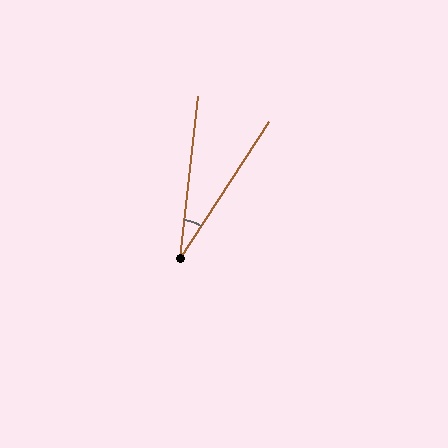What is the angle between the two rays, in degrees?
Approximately 26 degrees.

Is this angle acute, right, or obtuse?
It is acute.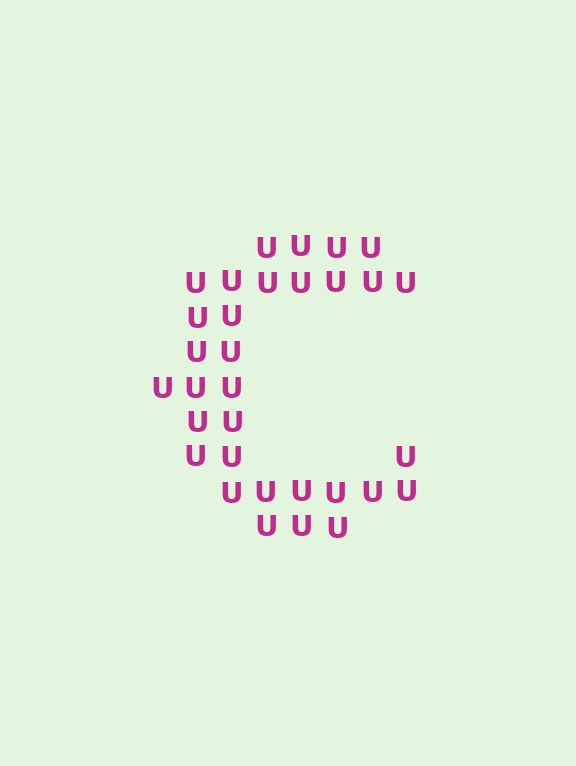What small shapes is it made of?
It is made of small letter U's.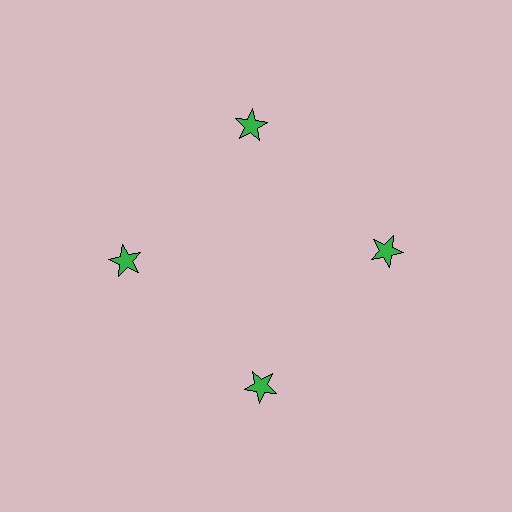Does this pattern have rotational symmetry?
Yes, this pattern has 4-fold rotational symmetry. It looks the same after rotating 90 degrees around the center.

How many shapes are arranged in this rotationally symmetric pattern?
There are 4 shapes, arranged in 4 groups of 1.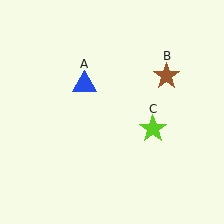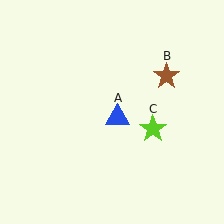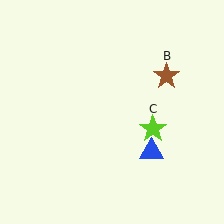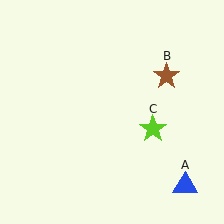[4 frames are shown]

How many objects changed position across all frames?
1 object changed position: blue triangle (object A).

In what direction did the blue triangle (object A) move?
The blue triangle (object A) moved down and to the right.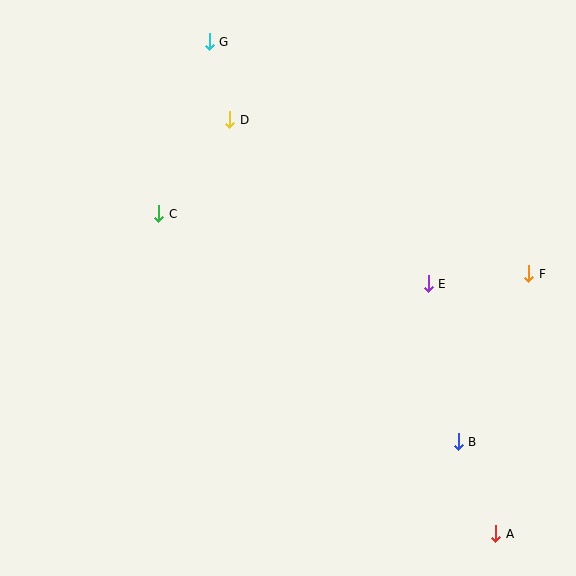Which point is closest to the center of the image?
Point E at (428, 284) is closest to the center.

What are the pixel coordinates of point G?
Point G is at (209, 42).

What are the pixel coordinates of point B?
Point B is at (458, 442).